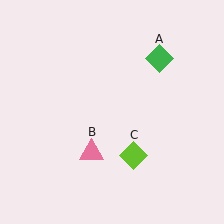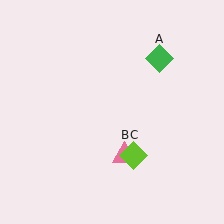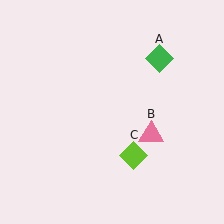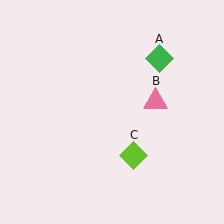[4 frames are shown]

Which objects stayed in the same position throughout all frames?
Green diamond (object A) and lime diamond (object C) remained stationary.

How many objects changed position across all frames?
1 object changed position: pink triangle (object B).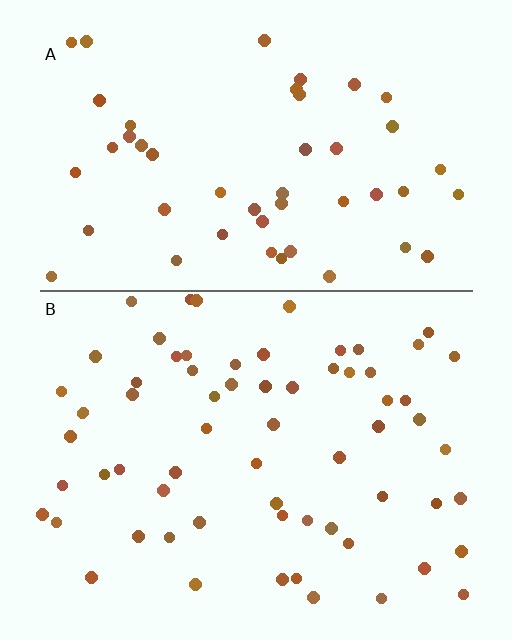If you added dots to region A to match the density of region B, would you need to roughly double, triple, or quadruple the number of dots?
Approximately double.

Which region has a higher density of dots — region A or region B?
B (the bottom).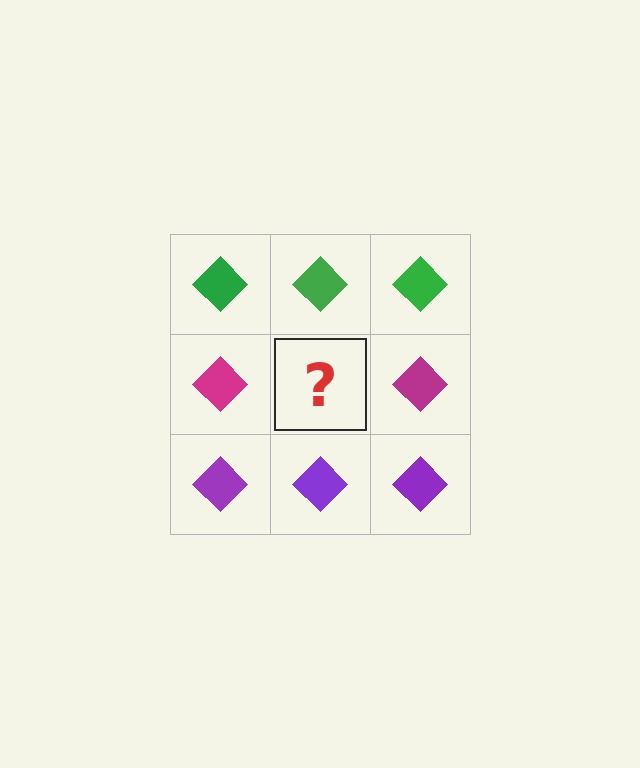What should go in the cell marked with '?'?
The missing cell should contain a magenta diamond.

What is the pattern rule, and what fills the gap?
The rule is that each row has a consistent color. The gap should be filled with a magenta diamond.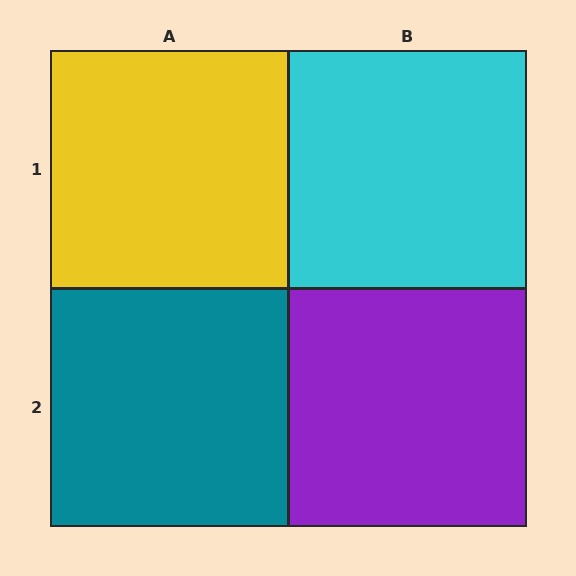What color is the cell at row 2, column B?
Purple.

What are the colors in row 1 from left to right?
Yellow, cyan.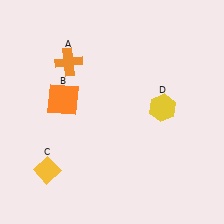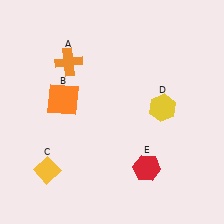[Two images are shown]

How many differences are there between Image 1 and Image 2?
There is 1 difference between the two images.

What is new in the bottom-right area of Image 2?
A red hexagon (E) was added in the bottom-right area of Image 2.